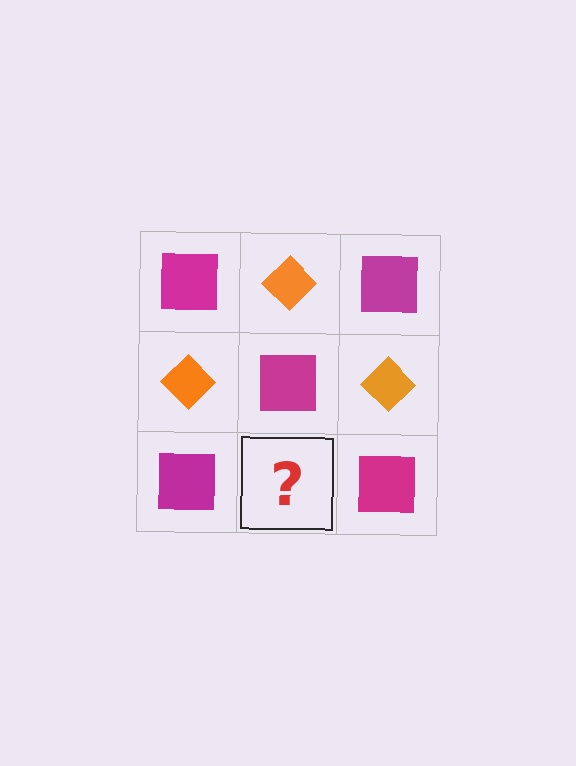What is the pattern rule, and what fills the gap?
The rule is that it alternates magenta square and orange diamond in a checkerboard pattern. The gap should be filled with an orange diamond.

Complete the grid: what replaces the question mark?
The question mark should be replaced with an orange diamond.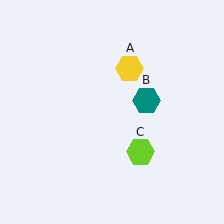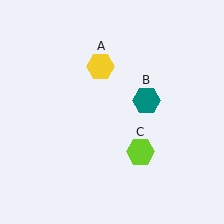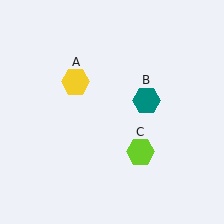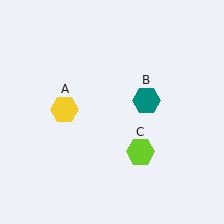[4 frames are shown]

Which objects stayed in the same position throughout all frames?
Teal hexagon (object B) and lime hexagon (object C) remained stationary.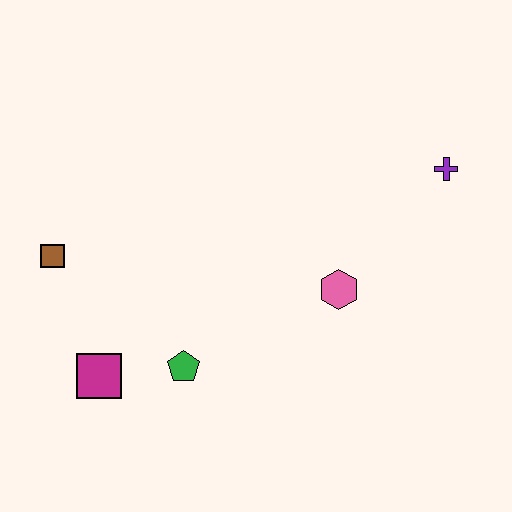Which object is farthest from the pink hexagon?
The brown square is farthest from the pink hexagon.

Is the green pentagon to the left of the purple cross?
Yes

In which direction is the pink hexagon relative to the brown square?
The pink hexagon is to the right of the brown square.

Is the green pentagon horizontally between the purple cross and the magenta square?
Yes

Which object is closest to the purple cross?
The pink hexagon is closest to the purple cross.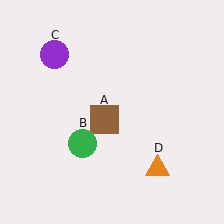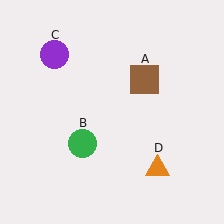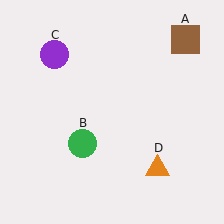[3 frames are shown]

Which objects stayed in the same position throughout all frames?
Green circle (object B) and purple circle (object C) and orange triangle (object D) remained stationary.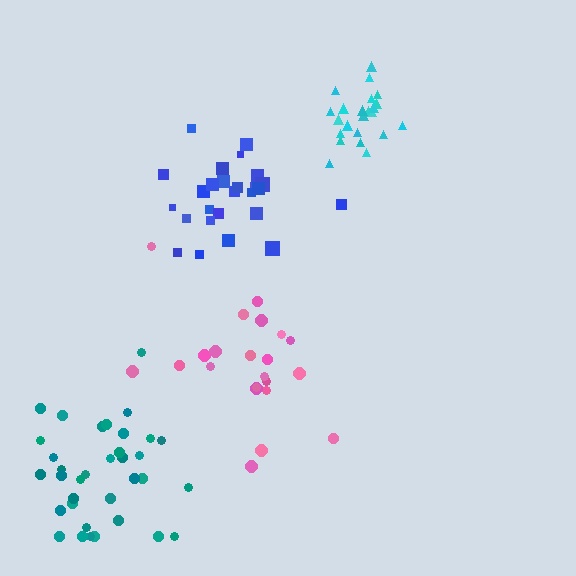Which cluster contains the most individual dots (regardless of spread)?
Teal (35).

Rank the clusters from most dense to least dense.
cyan, blue, teal, pink.